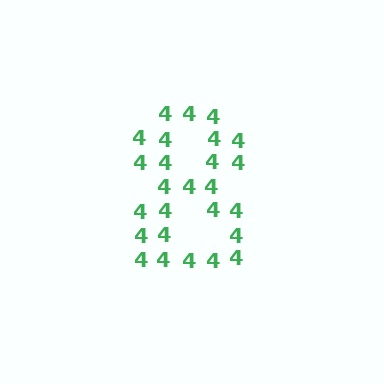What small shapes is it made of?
It is made of small digit 4's.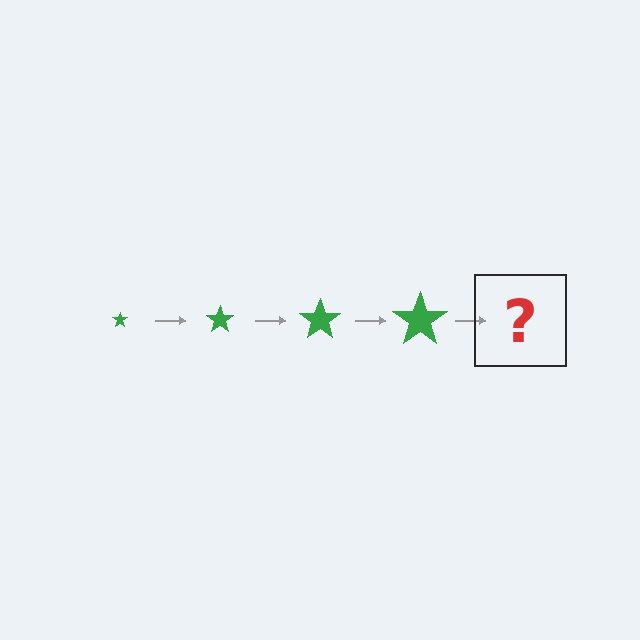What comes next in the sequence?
The next element should be a green star, larger than the previous one.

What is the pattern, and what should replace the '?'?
The pattern is that the star gets progressively larger each step. The '?' should be a green star, larger than the previous one.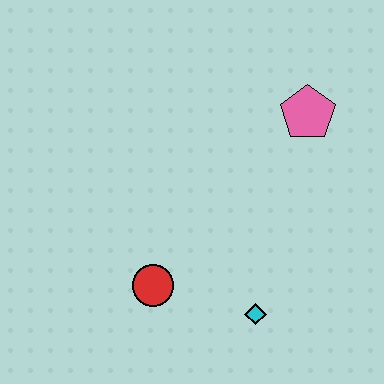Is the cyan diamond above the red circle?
No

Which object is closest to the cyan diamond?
The red circle is closest to the cyan diamond.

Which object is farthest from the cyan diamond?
The pink pentagon is farthest from the cyan diamond.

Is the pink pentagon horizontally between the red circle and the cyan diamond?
No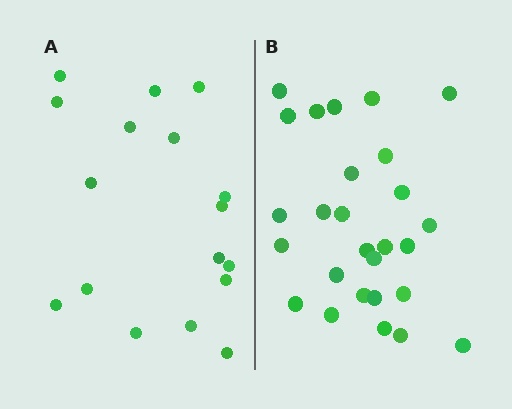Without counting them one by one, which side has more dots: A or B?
Region B (the right region) has more dots.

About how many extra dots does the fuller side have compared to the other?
Region B has roughly 10 or so more dots than region A.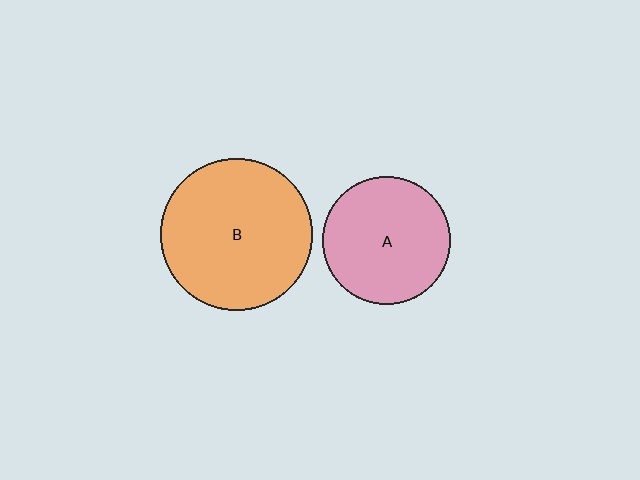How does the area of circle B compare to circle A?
Approximately 1.4 times.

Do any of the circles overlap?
No, none of the circles overlap.